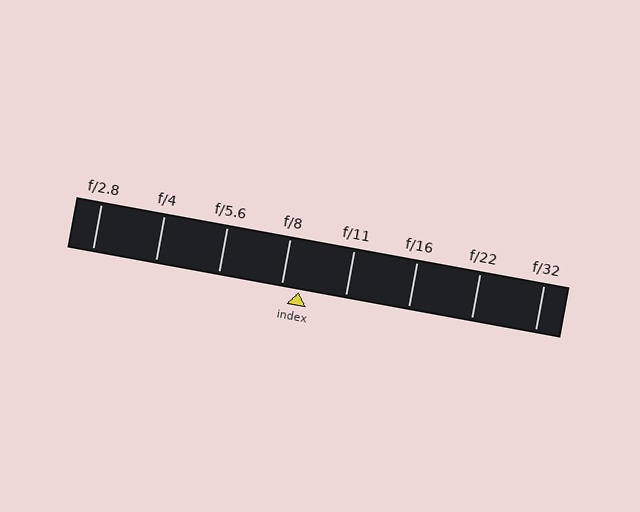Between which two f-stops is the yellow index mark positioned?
The index mark is between f/8 and f/11.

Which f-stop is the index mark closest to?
The index mark is closest to f/8.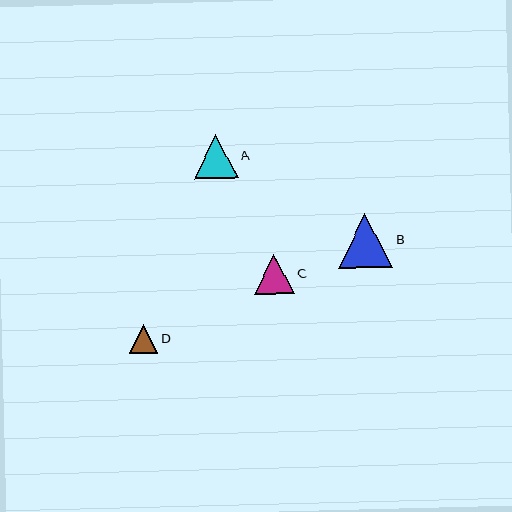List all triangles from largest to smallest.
From largest to smallest: B, A, C, D.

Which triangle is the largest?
Triangle B is the largest with a size of approximately 54 pixels.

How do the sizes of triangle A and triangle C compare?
Triangle A and triangle C are approximately the same size.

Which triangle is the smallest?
Triangle D is the smallest with a size of approximately 28 pixels.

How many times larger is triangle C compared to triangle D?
Triangle C is approximately 1.4 times the size of triangle D.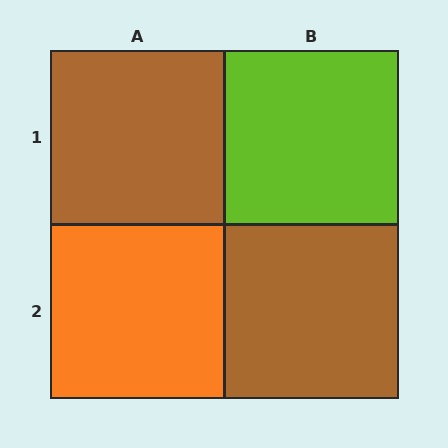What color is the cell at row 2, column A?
Orange.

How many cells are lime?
1 cell is lime.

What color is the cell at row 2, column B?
Brown.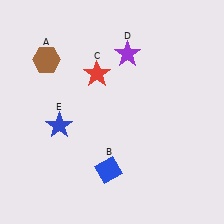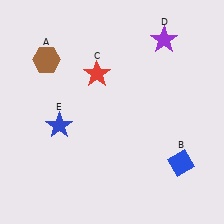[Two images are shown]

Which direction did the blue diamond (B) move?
The blue diamond (B) moved right.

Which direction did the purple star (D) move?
The purple star (D) moved right.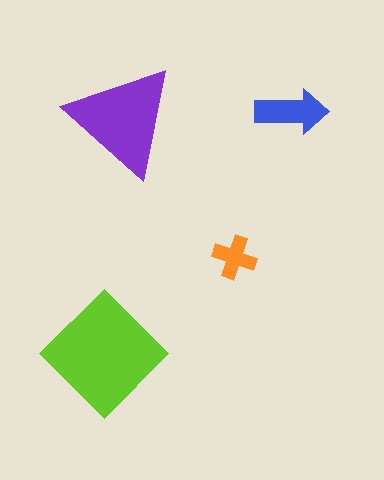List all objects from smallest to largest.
The orange cross, the blue arrow, the purple triangle, the lime diamond.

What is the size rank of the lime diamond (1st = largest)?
1st.